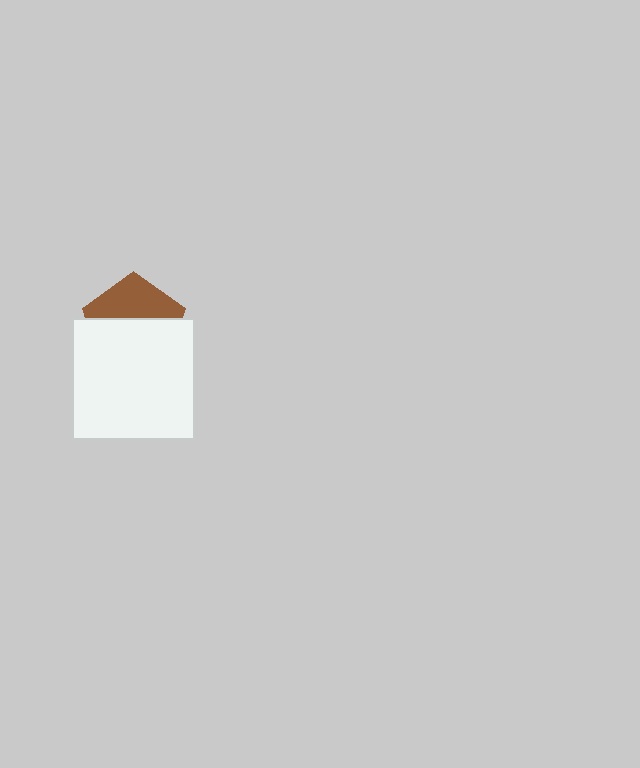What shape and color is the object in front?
The object in front is a white square.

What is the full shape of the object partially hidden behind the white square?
The partially hidden object is a brown pentagon.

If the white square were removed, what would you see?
You would see the complete brown pentagon.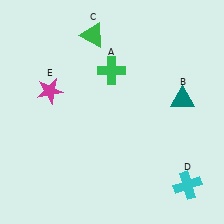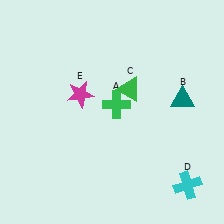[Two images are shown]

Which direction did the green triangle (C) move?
The green triangle (C) moved down.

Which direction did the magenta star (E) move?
The magenta star (E) moved right.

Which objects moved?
The objects that moved are: the green cross (A), the green triangle (C), the magenta star (E).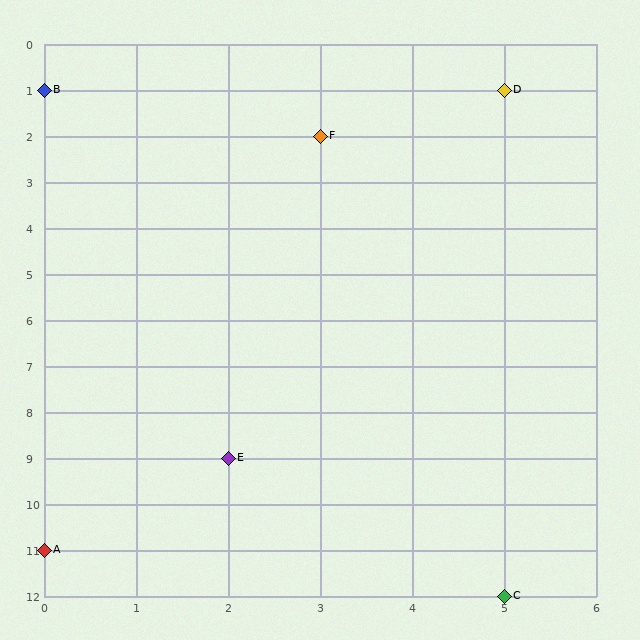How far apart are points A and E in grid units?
Points A and E are 2 columns and 2 rows apart (about 2.8 grid units diagonally).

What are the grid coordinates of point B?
Point B is at grid coordinates (0, 1).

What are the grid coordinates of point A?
Point A is at grid coordinates (0, 11).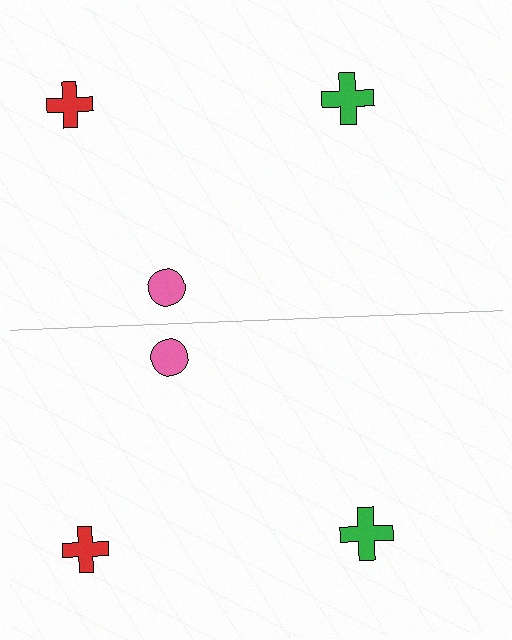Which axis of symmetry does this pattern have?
The pattern has a horizontal axis of symmetry running through the center of the image.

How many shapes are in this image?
There are 6 shapes in this image.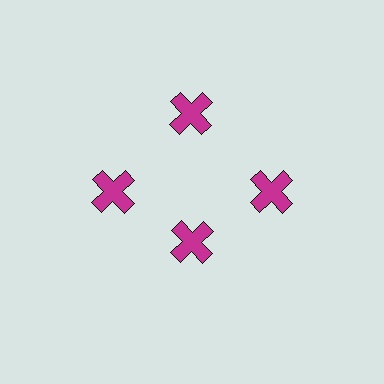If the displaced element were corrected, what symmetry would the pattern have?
It would have 4-fold rotational symmetry — the pattern would map onto itself every 90 degrees.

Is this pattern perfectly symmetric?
No. The 4 magenta crosses are arranged in a ring, but one element near the 6 o'clock position is pulled inward toward the center, breaking the 4-fold rotational symmetry.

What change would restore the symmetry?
The symmetry would be restored by moving it outward, back onto the ring so that all 4 crosses sit at equal angles and equal distance from the center.